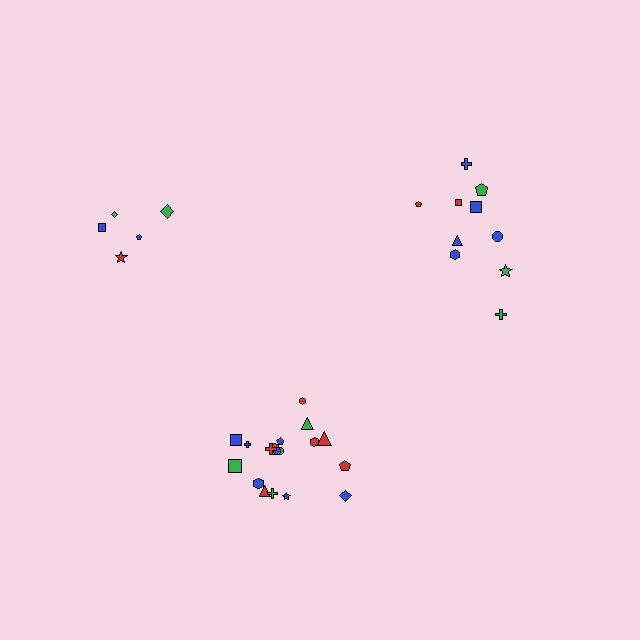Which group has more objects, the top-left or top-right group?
The top-right group.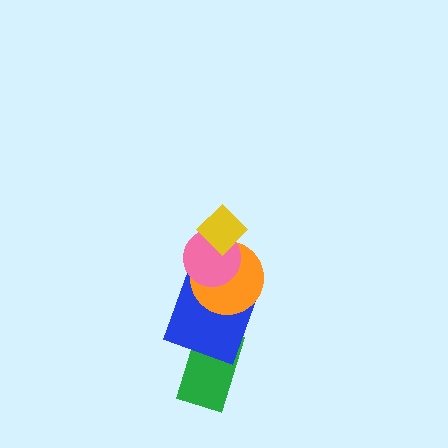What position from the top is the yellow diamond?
The yellow diamond is 1st from the top.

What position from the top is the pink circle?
The pink circle is 2nd from the top.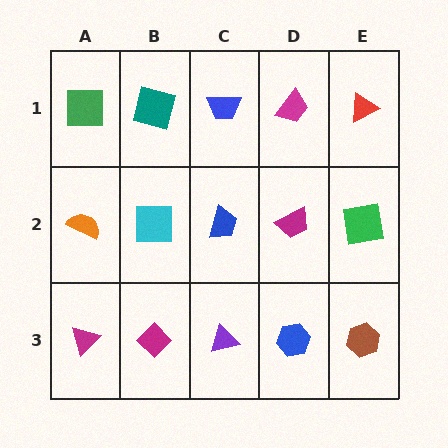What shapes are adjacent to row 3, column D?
A magenta trapezoid (row 2, column D), a purple triangle (row 3, column C), a brown hexagon (row 3, column E).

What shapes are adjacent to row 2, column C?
A blue trapezoid (row 1, column C), a purple triangle (row 3, column C), a cyan square (row 2, column B), a magenta trapezoid (row 2, column D).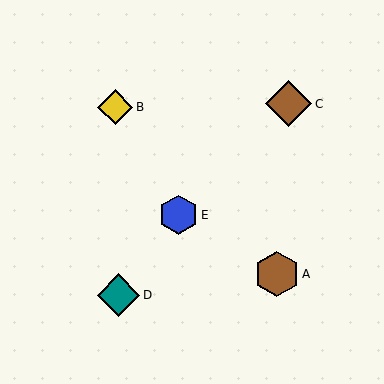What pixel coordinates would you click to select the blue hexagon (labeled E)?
Click at (178, 215) to select the blue hexagon E.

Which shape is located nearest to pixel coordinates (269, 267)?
The brown hexagon (labeled A) at (277, 274) is nearest to that location.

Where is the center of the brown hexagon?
The center of the brown hexagon is at (277, 274).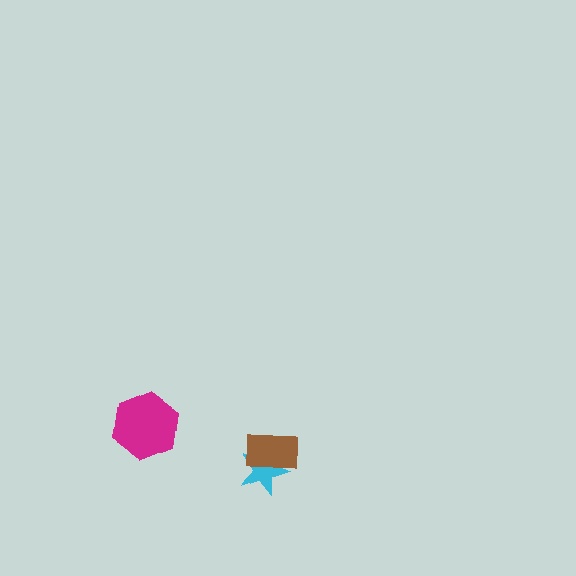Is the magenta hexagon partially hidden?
No, no other shape covers it.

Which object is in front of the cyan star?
The brown rectangle is in front of the cyan star.